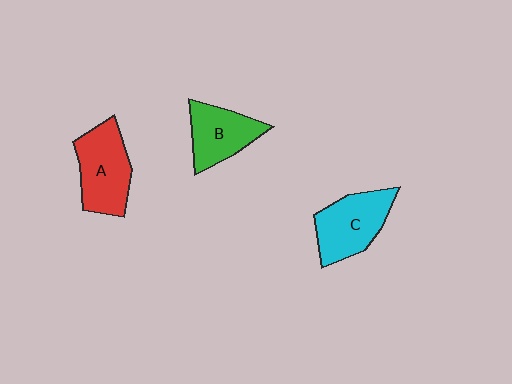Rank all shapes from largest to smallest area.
From largest to smallest: A (red), C (cyan), B (green).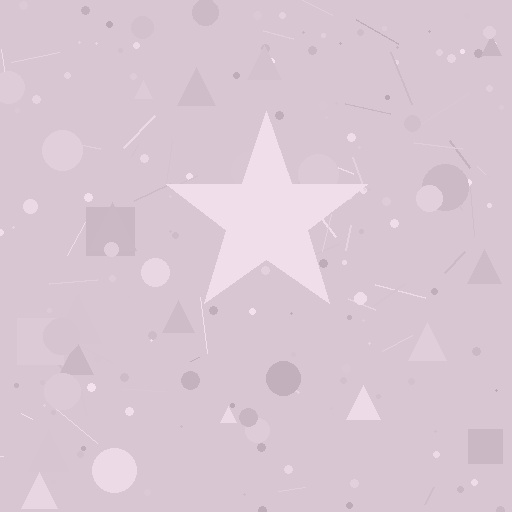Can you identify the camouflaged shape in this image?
The camouflaged shape is a star.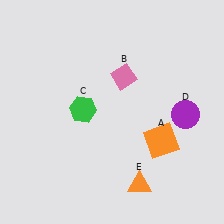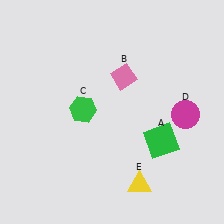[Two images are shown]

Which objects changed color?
A changed from orange to green. D changed from purple to magenta. E changed from orange to yellow.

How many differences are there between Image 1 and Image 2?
There are 3 differences between the two images.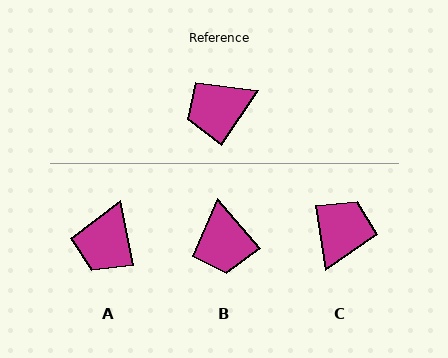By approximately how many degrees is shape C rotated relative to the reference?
Approximately 137 degrees clockwise.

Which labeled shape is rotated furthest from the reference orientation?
C, about 137 degrees away.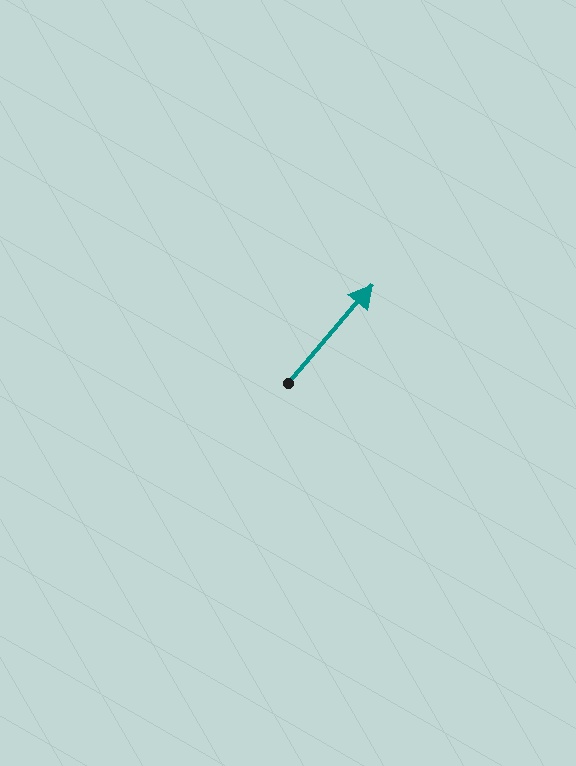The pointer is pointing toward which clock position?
Roughly 1 o'clock.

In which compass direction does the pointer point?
Northeast.